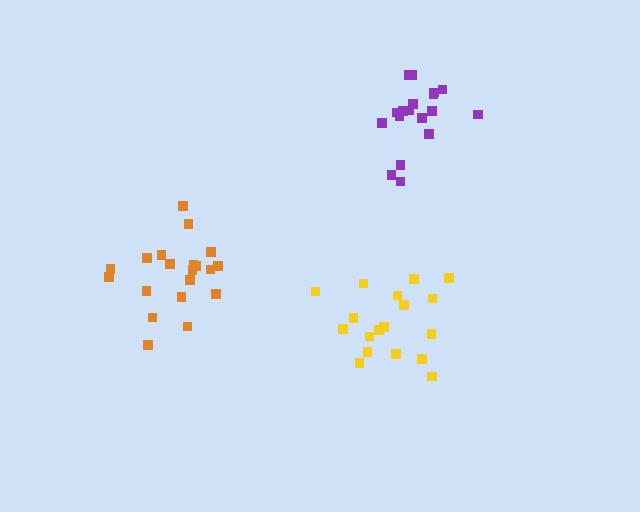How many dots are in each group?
Group 1: 18 dots, Group 2: 18 dots, Group 3: 20 dots (56 total).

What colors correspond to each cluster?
The clusters are colored: purple, yellow, orange.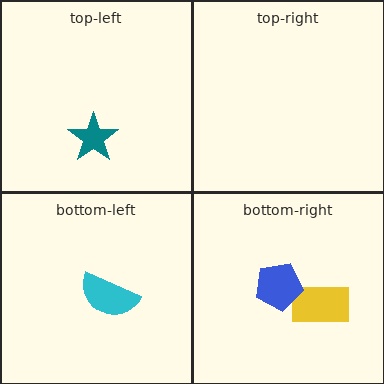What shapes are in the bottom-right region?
The yellow rectangle, the blue pentagon.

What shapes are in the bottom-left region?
The cyan semicircle.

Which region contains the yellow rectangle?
The bottom-right region.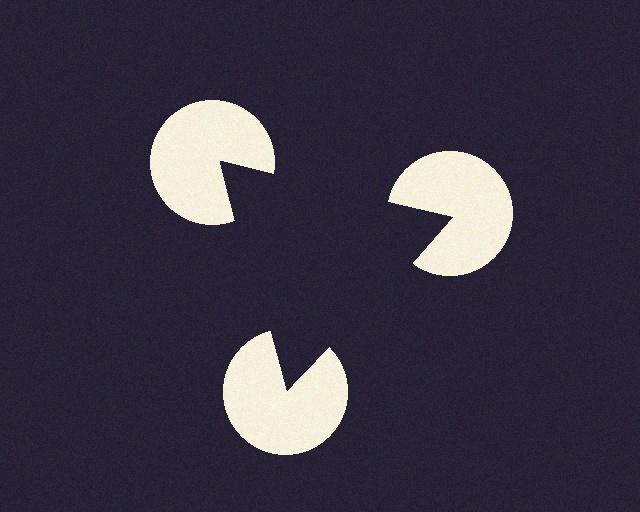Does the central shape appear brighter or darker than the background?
It typically appears slightly darker than the background, even though no actual brightness change is drawn.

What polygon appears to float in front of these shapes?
An illusory triangle — its edges are inferred from the aligned wedge cuts in the pac-man discs, not physically drawn.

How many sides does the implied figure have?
3 sides.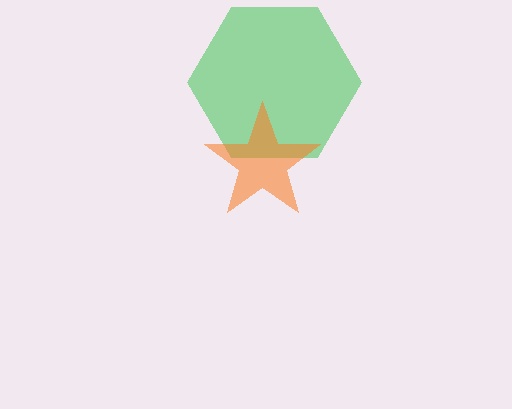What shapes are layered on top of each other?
The layered shapes are: a green hexagon, an orange star.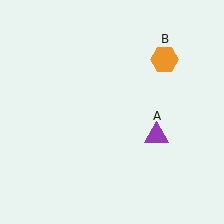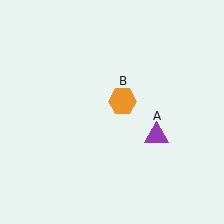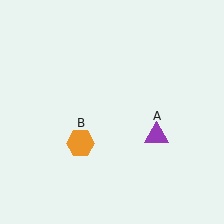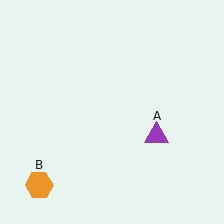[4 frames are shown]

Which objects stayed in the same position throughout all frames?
Purple triangle (object A) remained stationary.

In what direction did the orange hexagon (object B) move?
The orange hexagon (object B) moved down and to the left.